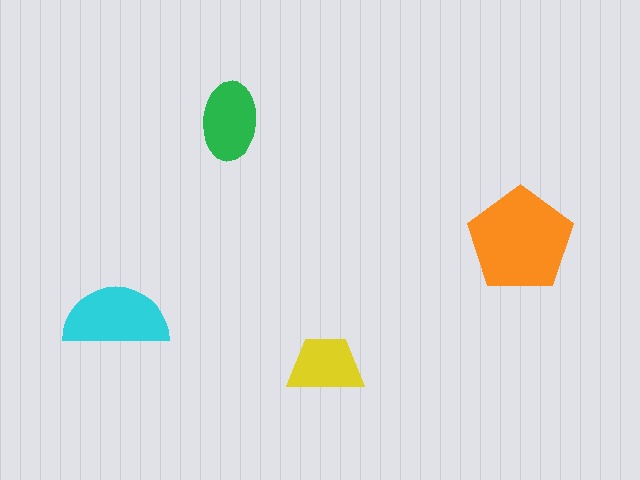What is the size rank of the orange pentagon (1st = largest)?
1st.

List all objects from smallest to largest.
The yellow trapezoid, the green ellipse, the cyan semicircle, the orange pentagon.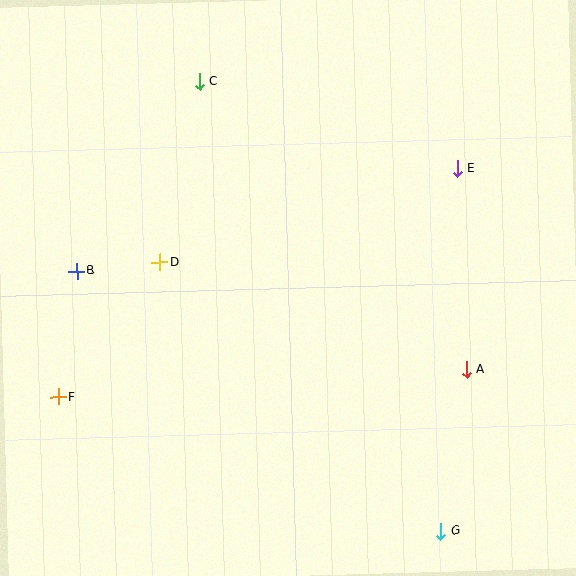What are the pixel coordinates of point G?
Point G is at (440, 531).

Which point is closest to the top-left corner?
Point C is closest to the top-left corner.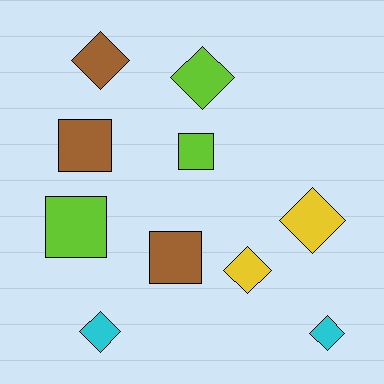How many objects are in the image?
There are 10 objects.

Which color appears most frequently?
Brown, with 3 objects.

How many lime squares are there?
There are 2 lime squares.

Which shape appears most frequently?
Diamond, with 6 objects.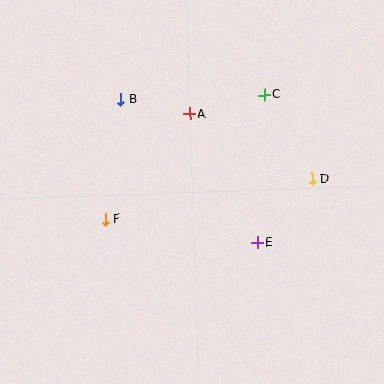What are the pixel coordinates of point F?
Point F is at (105, 219).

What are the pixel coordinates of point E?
Point E is at (257, 243).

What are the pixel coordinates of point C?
Point C is at (264, 95).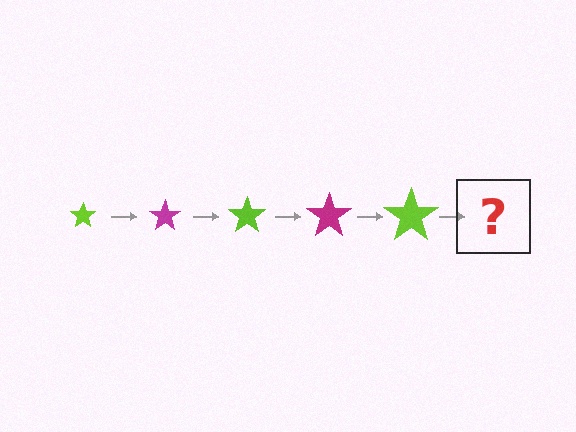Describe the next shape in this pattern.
It should be a magenta star, larger than the previous one.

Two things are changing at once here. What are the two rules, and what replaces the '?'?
The two rules are that the star grows larger each step and the color cycles through lime and magenta. The '?' should be a magenta star, larger than the previous one.